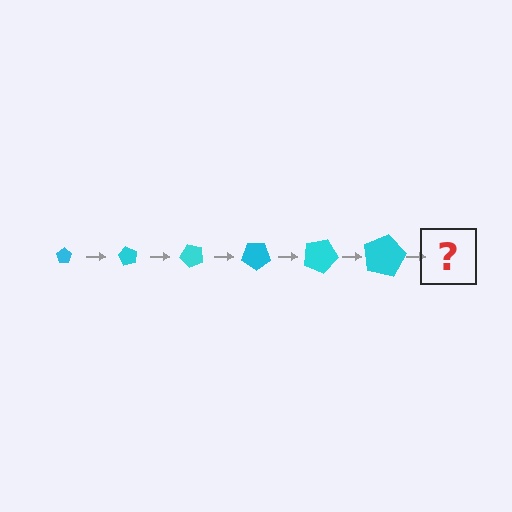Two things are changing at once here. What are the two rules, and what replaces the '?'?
The two rules are that the pentagon grows larger each step and it rotates 60 degrees each step. The '?' should be a pentagon, larger than the previous one and rotated 360 degrees from the start.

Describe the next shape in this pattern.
It should be a pentagon, larger than the previous one and rotated 360 degrees from the start.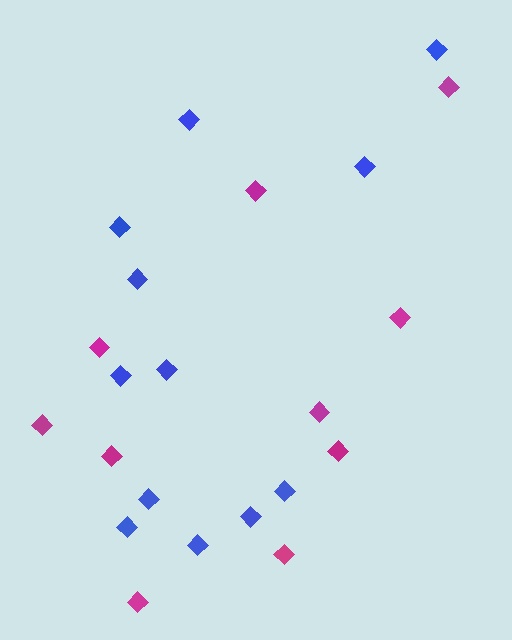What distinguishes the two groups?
There are 2 groups: one group of magenta diamonds (10) and one group of blue diamonds (12).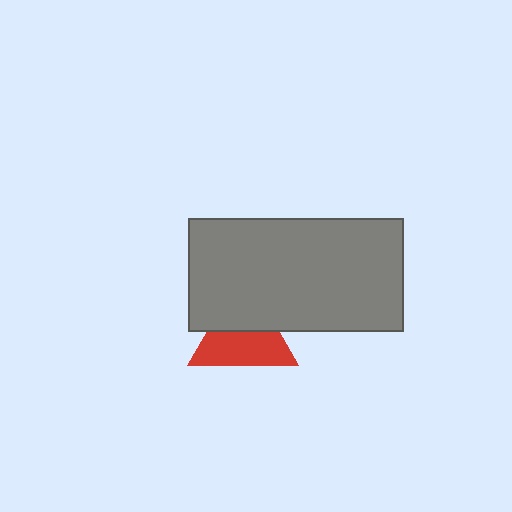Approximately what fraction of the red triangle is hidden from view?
Roughly 42% of the red triangle is hidden behind the gray rectangle.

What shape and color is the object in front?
The object in front is a gray rectangle.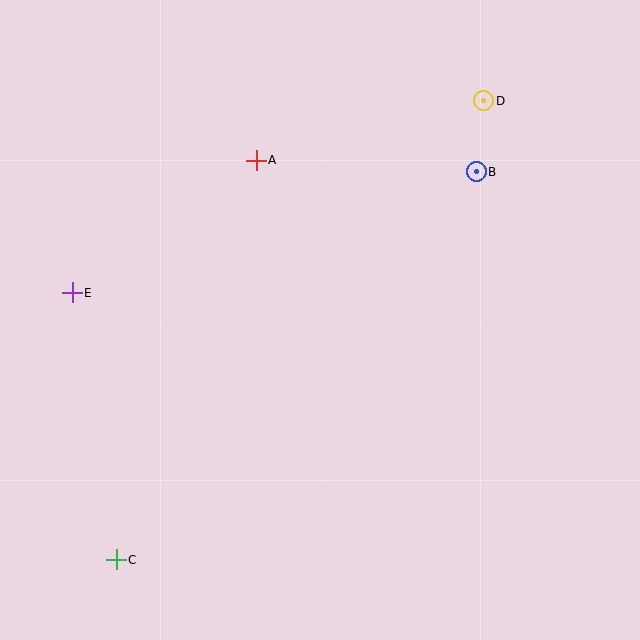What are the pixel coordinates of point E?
Point E is at (72, 293).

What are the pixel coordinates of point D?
Point D is at (484, 101).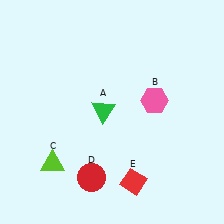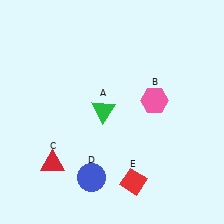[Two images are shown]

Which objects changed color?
C changed from lime to red. D changed from red to blue.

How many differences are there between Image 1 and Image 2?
There are 2 differences between the two images.